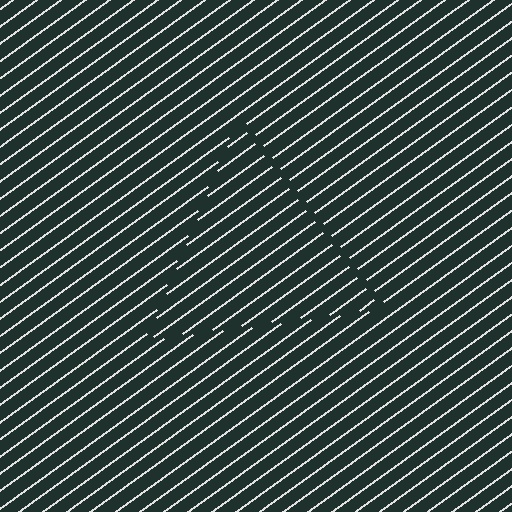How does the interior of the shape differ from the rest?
The interior of the shape contains the same grating, shifted by half a period — the contour is defined by the phase discontinuity where line-ends from the inner and outer gratings abut.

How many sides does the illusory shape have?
3 sides — the line-ends trace a triangle.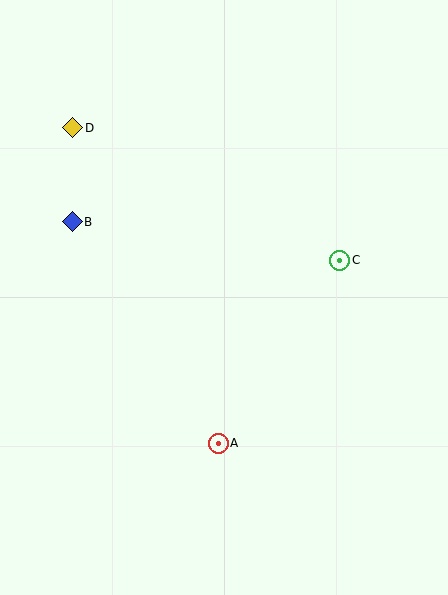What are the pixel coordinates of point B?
Point B is at (72, 222).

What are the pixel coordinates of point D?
Point D is at (73, 128).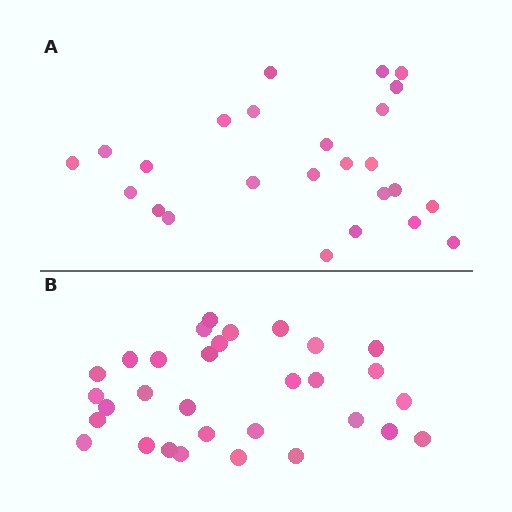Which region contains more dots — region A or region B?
Region B (the bottom region) has more dots.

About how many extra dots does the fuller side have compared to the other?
Region B has about 6 more dots than region A.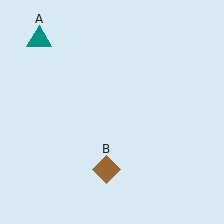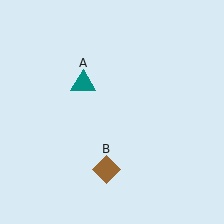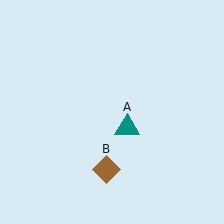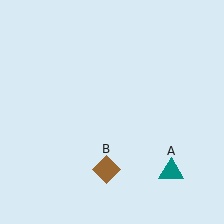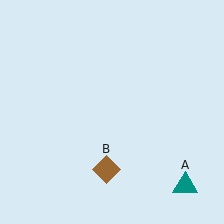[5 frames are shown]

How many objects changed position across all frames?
1 object changed position: teal triangle (object A).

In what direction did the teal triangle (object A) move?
The teal triangle (object A) moved down and to the right.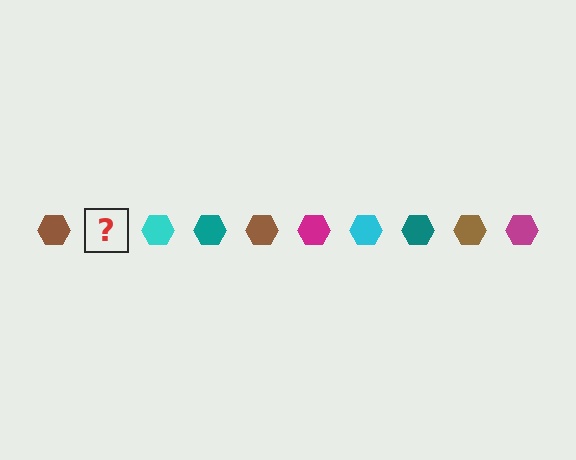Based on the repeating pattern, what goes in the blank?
The blank should be a magenta hexagon.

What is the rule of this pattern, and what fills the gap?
The rule is that the pattern cycles through brown, magenta, cyan, teal hexagons. The gap should be filled with a magenta hexagon.